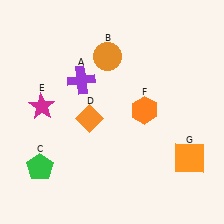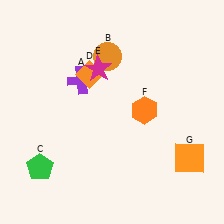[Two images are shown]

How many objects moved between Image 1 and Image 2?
2 objects moved between the two images.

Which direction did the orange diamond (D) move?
The orange diamond (D) moved up.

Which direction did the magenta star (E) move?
The magenta star (E) moved right.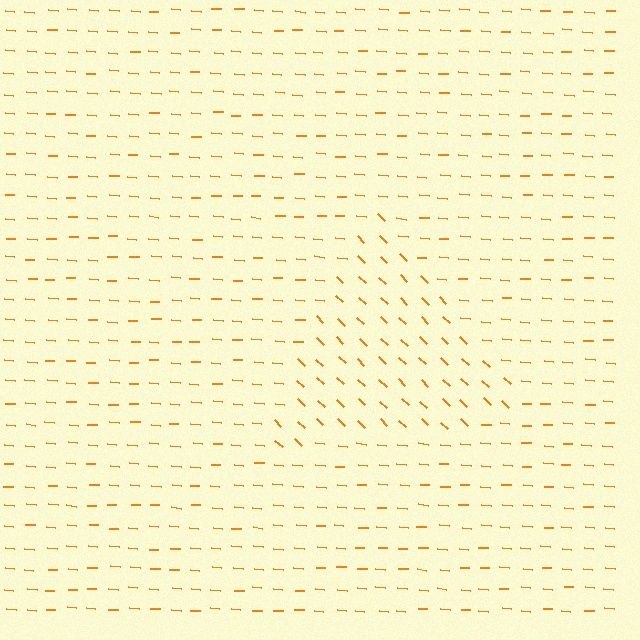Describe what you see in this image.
The image is filled with small orange line segments. A triangle region in the image has lines oriented differently from the surrounding lines, creating a visible texture boundary.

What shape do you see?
I see a triangle.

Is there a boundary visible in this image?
Yes, there is a texture boundary formed by a change in line orientation.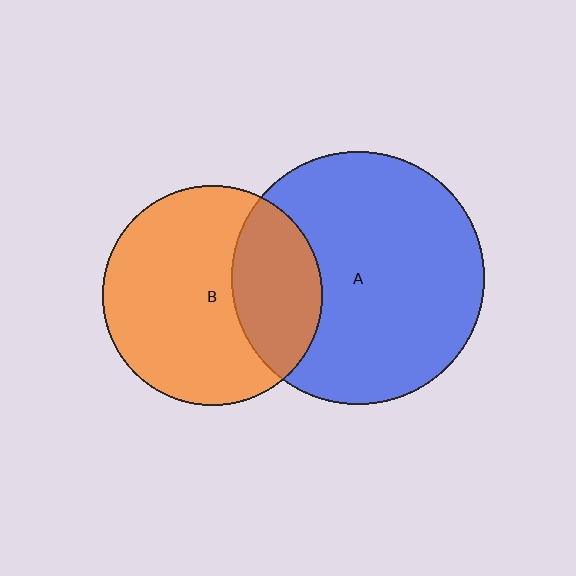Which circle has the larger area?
Circle A (blue).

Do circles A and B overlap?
Yes.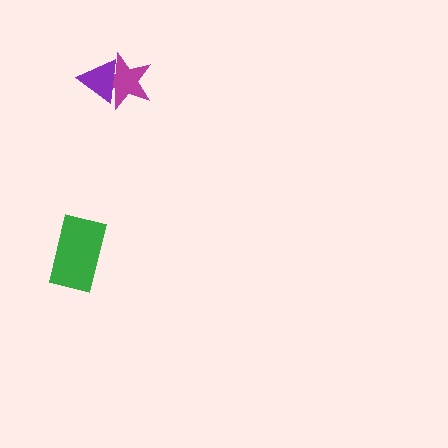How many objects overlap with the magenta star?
1 object overlaps with the magenta star.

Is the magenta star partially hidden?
Yes, it is partially covered by another shape.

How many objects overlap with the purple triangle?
1 object overlaps with the purple triangle.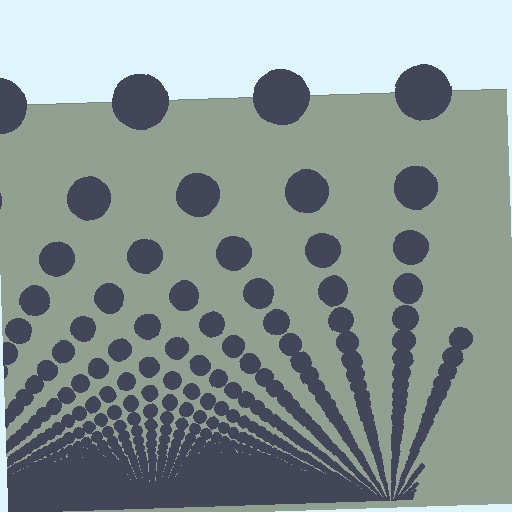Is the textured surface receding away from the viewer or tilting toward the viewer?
The surface appears to tilt toward the viewer. Texture elements get larger and sparser toward the top.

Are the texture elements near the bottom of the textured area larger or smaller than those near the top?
Smaller. The gradient is inverted — elements near the bottom are smaller and denser.